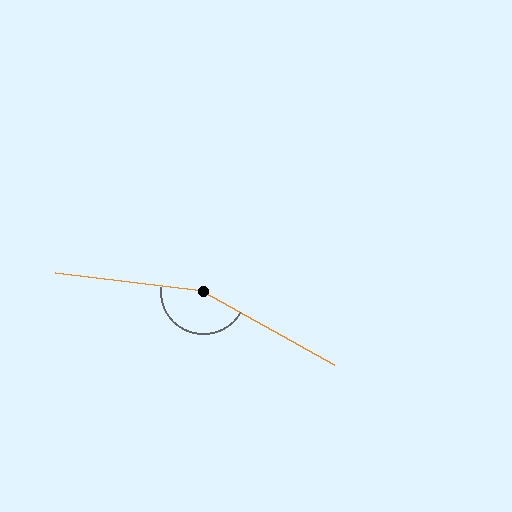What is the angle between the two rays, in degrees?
Approximately 158 degrees.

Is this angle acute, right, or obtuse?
It is obtuse.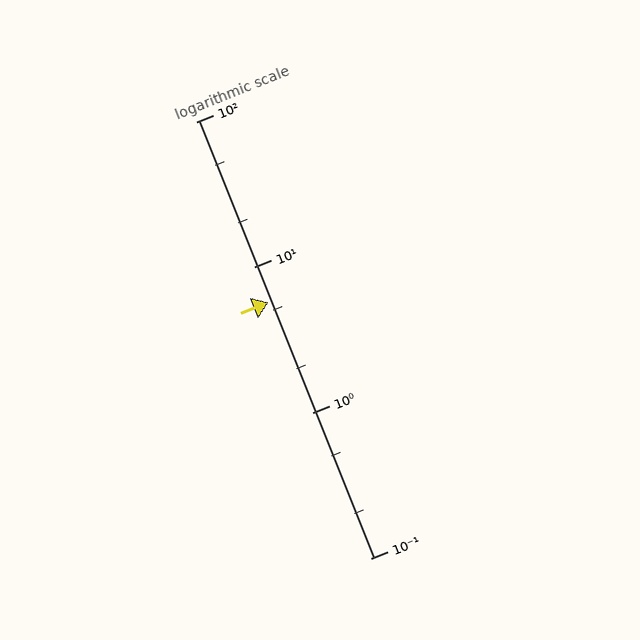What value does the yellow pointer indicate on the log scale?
The pointer indicates approximately 5.7.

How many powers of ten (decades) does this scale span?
The scale spans 3 decades, from 0.1 to 100.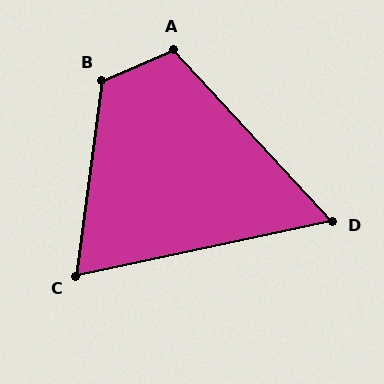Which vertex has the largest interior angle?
B, at approximately 121 degrees.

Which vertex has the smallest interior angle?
D, at approximately 59 degrees.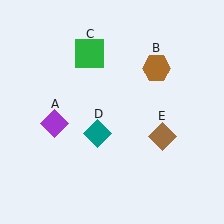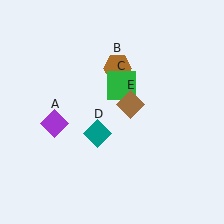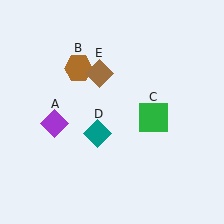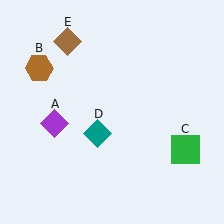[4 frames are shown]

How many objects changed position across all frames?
3 objects changed position: brown hexagon (object B), green square (object C), brown diamond (object E).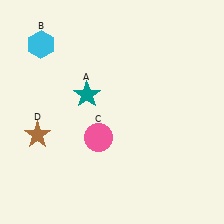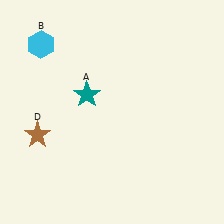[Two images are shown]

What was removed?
The pink circle (C) was removed in Image 2.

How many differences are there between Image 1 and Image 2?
There is 1 difference between the two images.